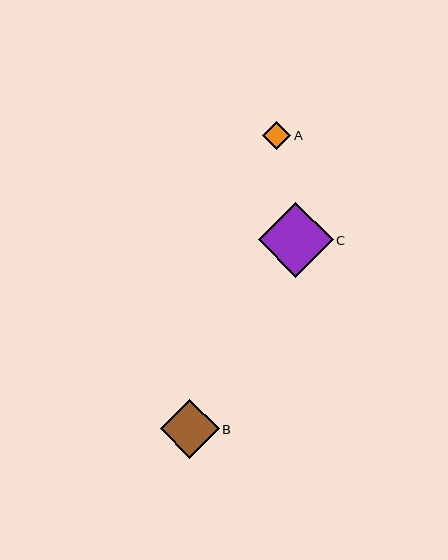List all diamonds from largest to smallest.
From largest to smallest: C, B, A.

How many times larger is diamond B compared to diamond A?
Diamond B is approximately 2.1 times the size of diamond A.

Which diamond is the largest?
Diamond C is the largest with a size of approximately 75 pixels.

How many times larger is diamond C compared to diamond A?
Diamond C is approximately 2.6 times the size of diamond A.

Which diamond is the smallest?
Diamond A is the smallest with a size of approximately 28 pixels.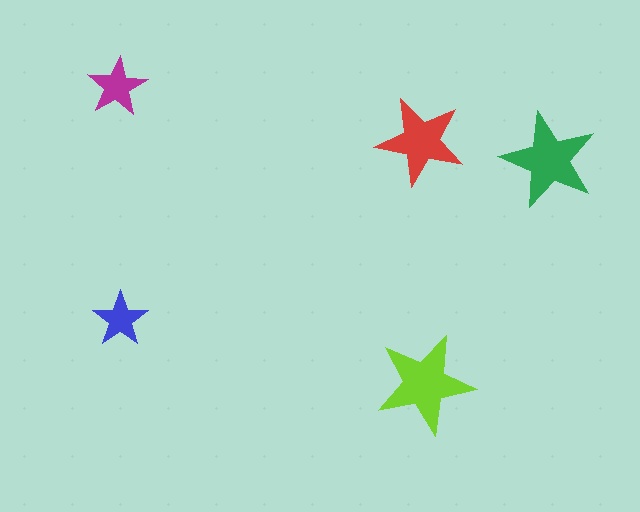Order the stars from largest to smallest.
the lime one, the green one, the red one, the magenta one, the blue one.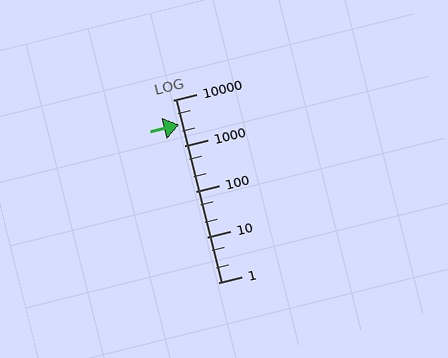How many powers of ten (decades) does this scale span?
The scale spans 4 decades, from 1 to 10000.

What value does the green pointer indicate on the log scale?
The pointer indicates approximately 2800.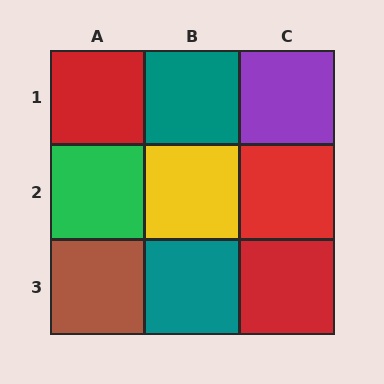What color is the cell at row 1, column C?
Purple.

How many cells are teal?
2 cells are teal.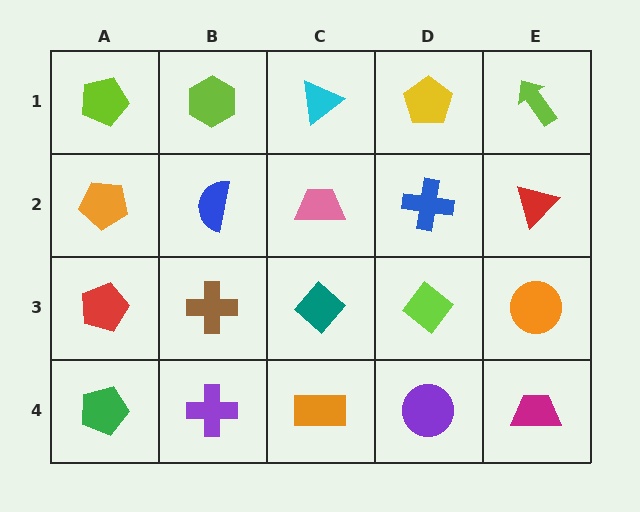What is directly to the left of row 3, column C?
A brown cross.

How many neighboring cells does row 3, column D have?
4.